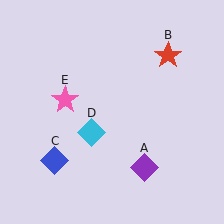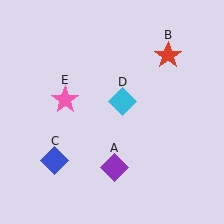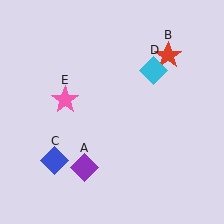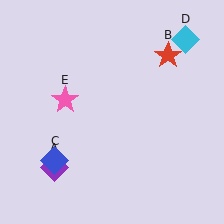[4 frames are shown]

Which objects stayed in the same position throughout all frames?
Red star (object B) and blue diamond (object C) and pink star (object E) remained stationary.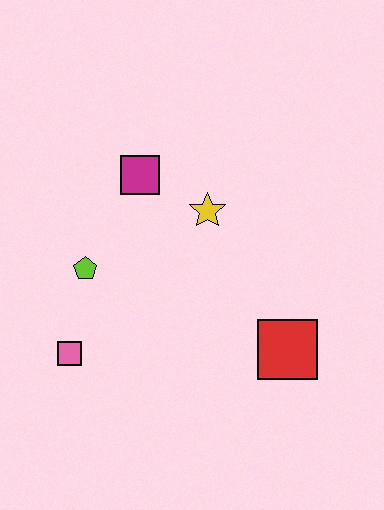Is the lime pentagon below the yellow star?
Yes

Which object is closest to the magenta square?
The yellow star is closest to the magenta square.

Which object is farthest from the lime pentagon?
The red square is farthest from the lime pentagon.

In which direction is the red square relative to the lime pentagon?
The red square is to the right of the lime pentagon.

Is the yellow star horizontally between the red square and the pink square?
Yes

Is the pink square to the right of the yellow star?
No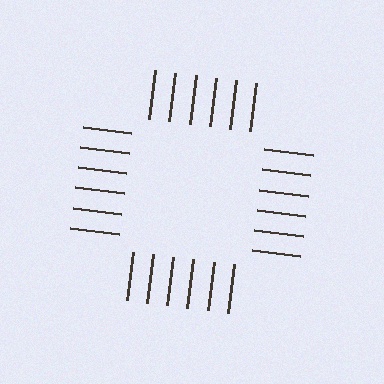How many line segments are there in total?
24 — 6 along each of the 4 edges.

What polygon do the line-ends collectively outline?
An illusory square — the line segments terminate on its edges but no continuous stroke is drawn.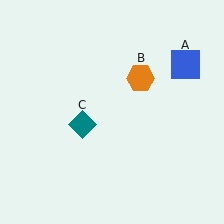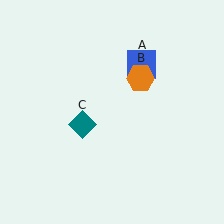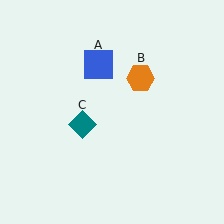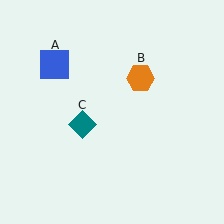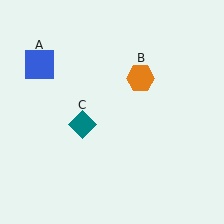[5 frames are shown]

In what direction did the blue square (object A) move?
The blue square (object A) moved left.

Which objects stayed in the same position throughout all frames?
Orange hexagon (object B) and teal diamond (object C) remained stationary.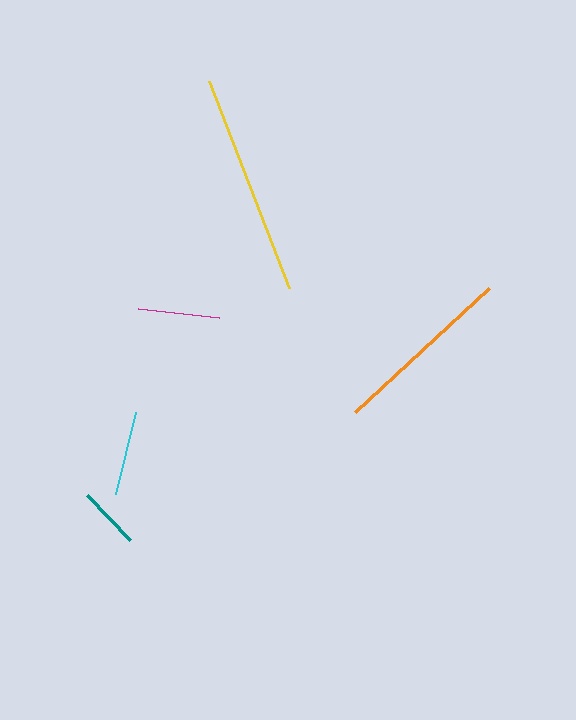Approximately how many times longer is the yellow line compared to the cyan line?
The yellow line is approximately 2.6 times the length of the cyan line.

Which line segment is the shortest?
The teal line is the shortest at approximately 63 pixels.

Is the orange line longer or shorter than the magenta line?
The orange line is longer than the magenta line.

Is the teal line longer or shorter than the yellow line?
The yellow line is longer than the teal line.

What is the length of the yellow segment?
The yellow segment is approximately 222 pixels long.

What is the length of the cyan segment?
The cyan segment is approximately 84 pixels long.